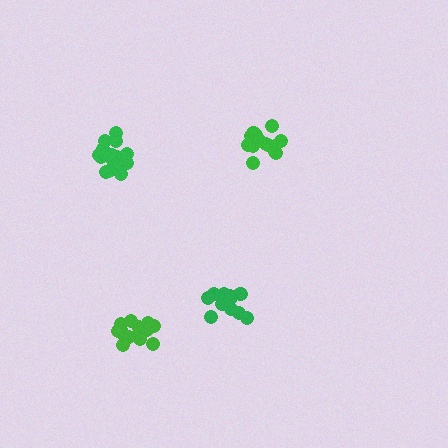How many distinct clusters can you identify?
There are 4 distinct clusters.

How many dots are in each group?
Group 1: 14 dots, Group 2: 16 dots, Group 3: 17 dots, Group 4: 15 dots (62 total).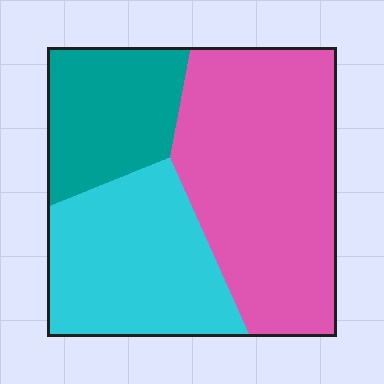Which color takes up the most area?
Pink, at roughly 50%.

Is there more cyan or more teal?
Cyan.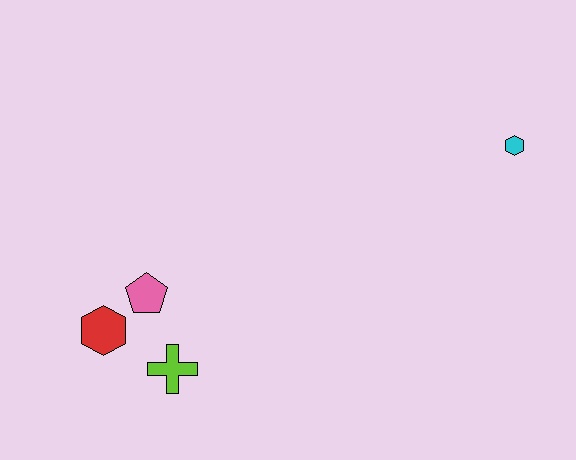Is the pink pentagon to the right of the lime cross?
No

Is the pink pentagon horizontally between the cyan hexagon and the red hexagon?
Yes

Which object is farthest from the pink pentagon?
The cyan hexagon is farthest from the pink pentagon.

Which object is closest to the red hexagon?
The pink pentagon is closest to the red hexagon.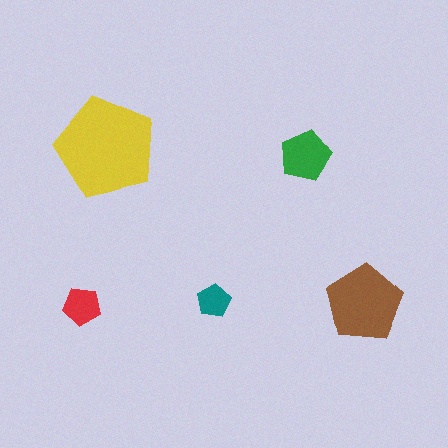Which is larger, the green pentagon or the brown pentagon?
The brown one.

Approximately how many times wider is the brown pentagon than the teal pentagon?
About 2.5 times wider.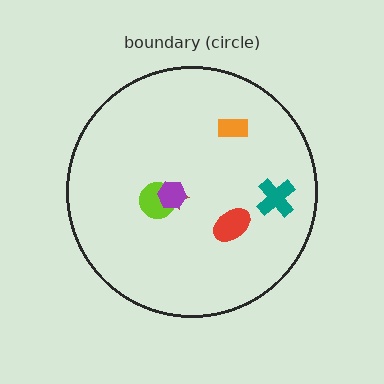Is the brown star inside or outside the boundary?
Inside.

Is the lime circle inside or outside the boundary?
Inside.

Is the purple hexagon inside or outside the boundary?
Inside.